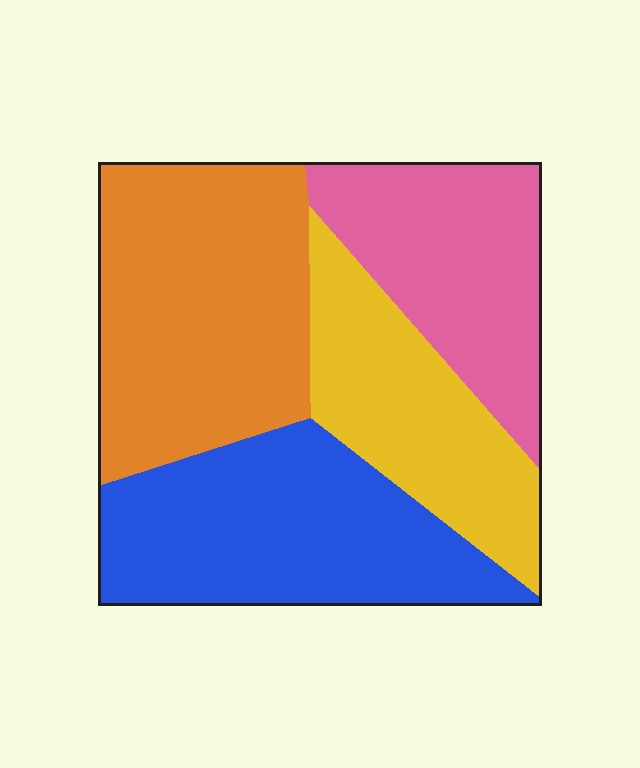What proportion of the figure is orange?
Orange covers around 30% of the figure.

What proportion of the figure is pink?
Pink covers 21% of the figure.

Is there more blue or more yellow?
Blue.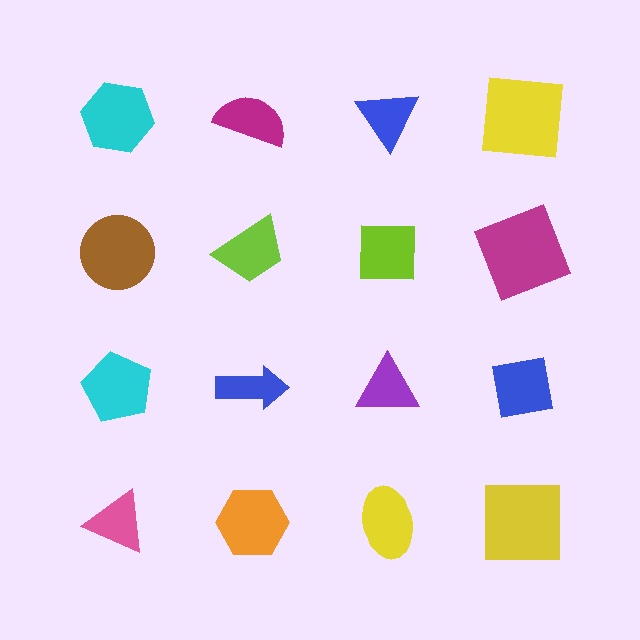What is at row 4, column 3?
A yellow ellipse.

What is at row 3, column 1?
A cyan pentagon.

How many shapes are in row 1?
4 shapes.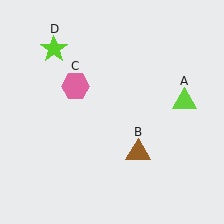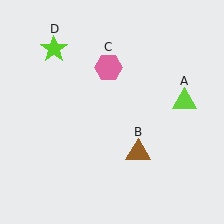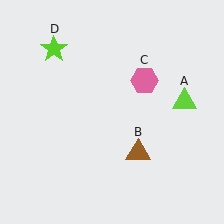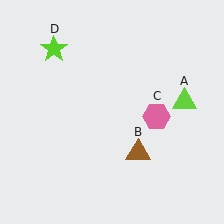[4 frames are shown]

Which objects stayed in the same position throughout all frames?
Lime triangle (object A) and brown triangle (object B) and lime star (object D) remained stationary.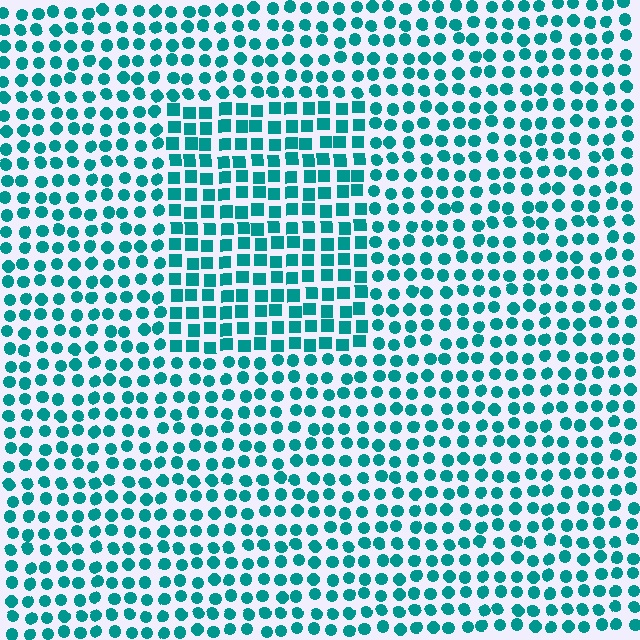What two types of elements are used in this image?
The image uses squares inside the rectangle region and circles outside it.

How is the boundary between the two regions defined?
The boundary is defined by a change in element shape: squares inside vs. circles outside. All elements share the same color and spacing.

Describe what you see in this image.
The image is filled with small teal elements arranged in a uniform grid. A rectangle-shaped region contains squares, while the surrounding area contains circles. The boundary is defined purely by the change in element shape.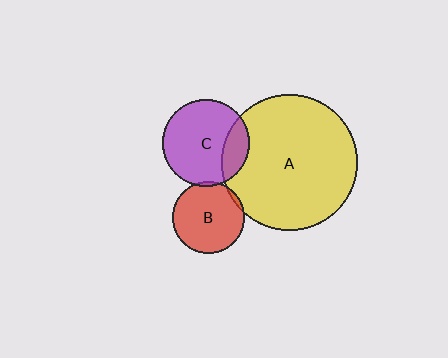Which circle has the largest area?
Circle A (yellow).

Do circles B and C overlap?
Yes.